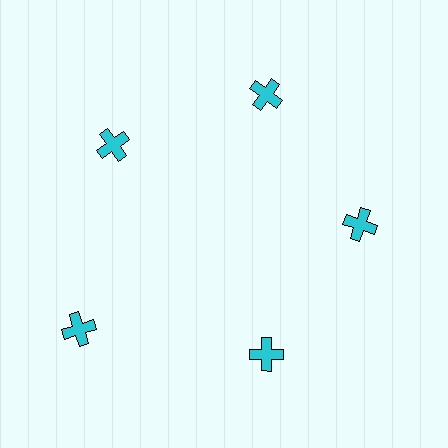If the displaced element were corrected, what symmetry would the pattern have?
It would have 5-fold rotational symmetry — the pattern would map onto itself every 72 degrees.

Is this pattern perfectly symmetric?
No. The 5 cyan crosses are arranged in a ring, but one element near the 8 o'clock position is pushed outward from the center, breaking the 5-fold rotational symmetry.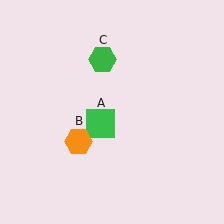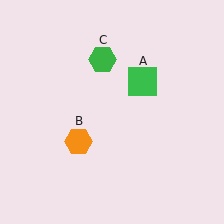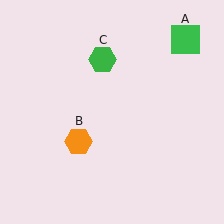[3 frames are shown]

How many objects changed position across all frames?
1 object changed position: green square (object A).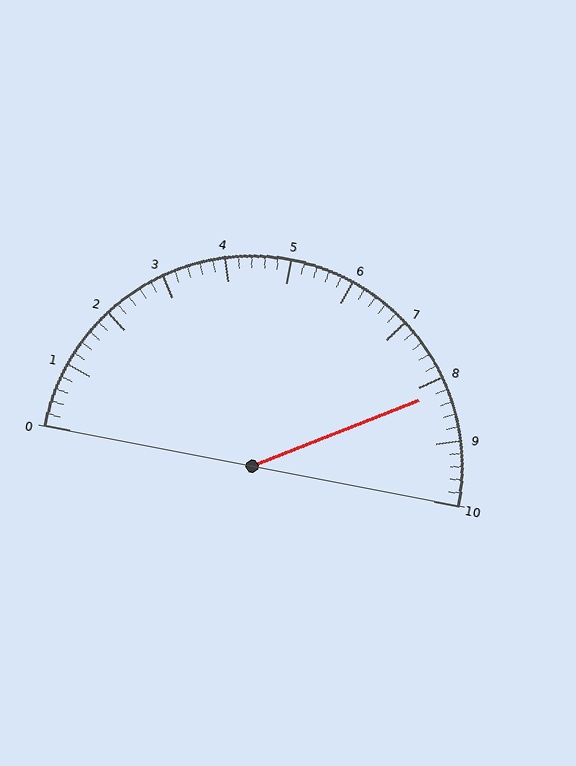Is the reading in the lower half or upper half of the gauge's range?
The reading is in the upper half of the range (0 to 10).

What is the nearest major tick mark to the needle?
The nearest major tick mark is 8.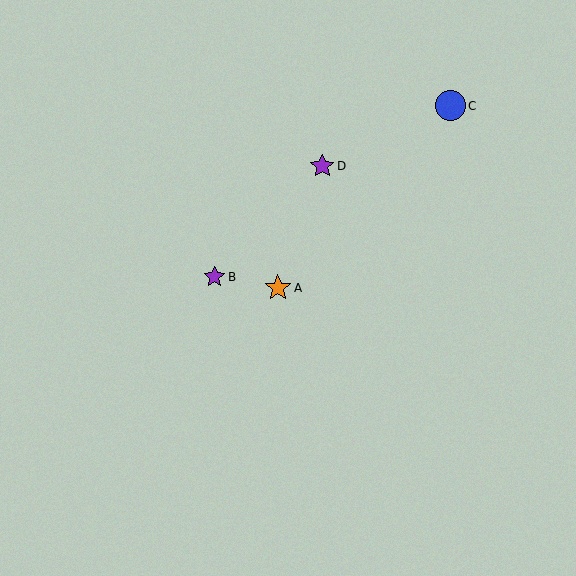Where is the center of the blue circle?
The center of the blue circle is at (450, 106).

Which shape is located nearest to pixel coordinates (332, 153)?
The purple star (labeled D) at (322, 166) is nearest to that location.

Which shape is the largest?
The blue circle (labeled C) is the largest.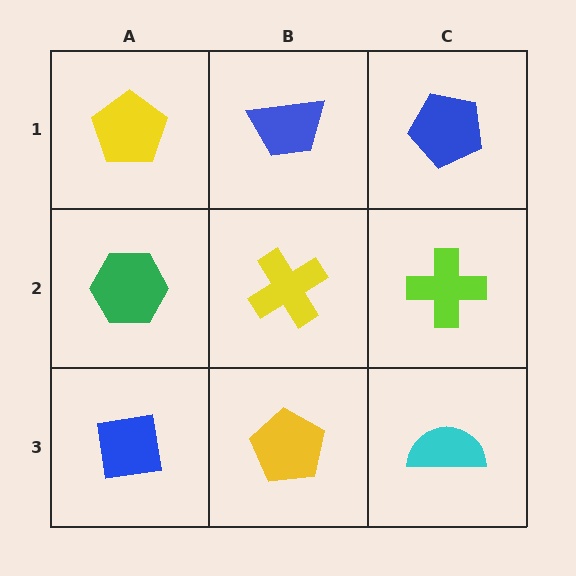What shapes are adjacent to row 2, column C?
A blue pentagon (row 1, column C), a cyan semicircle (row 3, column C), a yellow cross (row 2, column B).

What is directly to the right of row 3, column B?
A cyan semicircle.